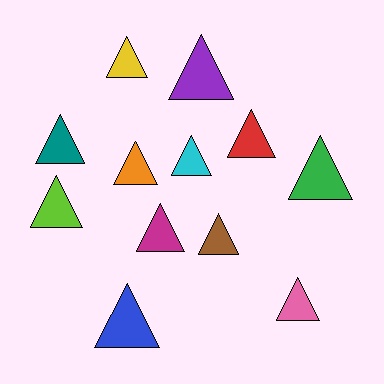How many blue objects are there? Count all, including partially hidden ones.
There is 1 blue object.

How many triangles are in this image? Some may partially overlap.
There are 12 triangles.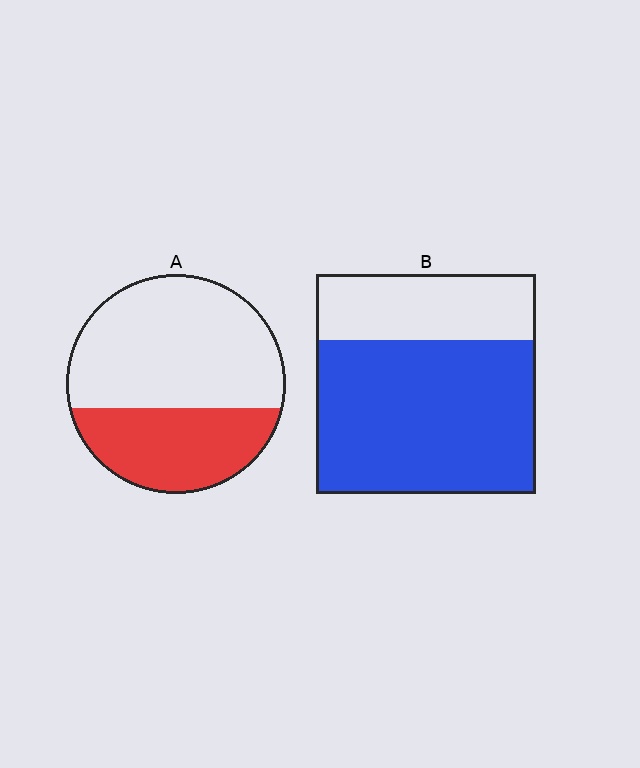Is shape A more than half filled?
No.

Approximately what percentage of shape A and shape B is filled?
A is approximately 35% and B is approximately 70%.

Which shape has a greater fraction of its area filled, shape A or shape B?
Shape B.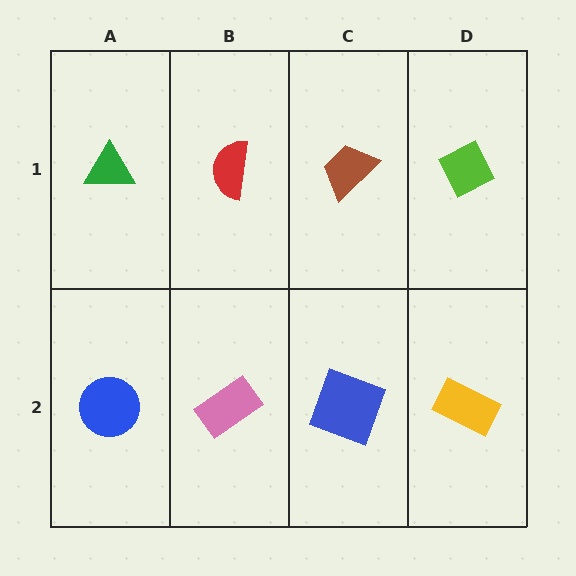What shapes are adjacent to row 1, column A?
A blue circle (row 2, column A), a red semicircle (row 1, column B).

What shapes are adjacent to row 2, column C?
A brown trapezoid (row 1, column C), a pink rectangle (row 2, column B), a yellow rectangle (row 2, column D).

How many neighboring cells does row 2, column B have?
3.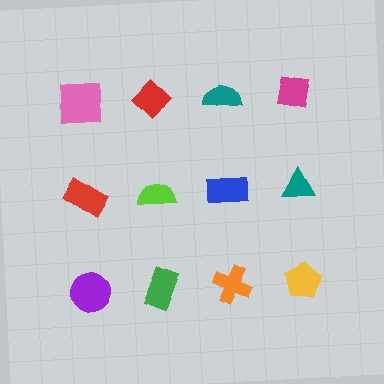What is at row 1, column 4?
A magenta square.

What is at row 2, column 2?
A lime semicircle.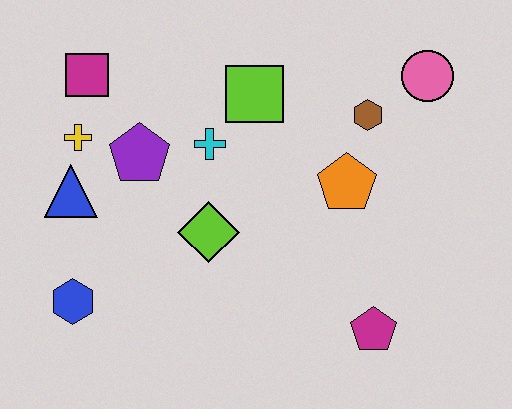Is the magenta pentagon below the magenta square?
Yes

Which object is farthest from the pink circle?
The blue hexagon is farthest from the pink circle.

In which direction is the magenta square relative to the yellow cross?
The magenta square is above the yellow cross.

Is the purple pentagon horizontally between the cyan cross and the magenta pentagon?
No